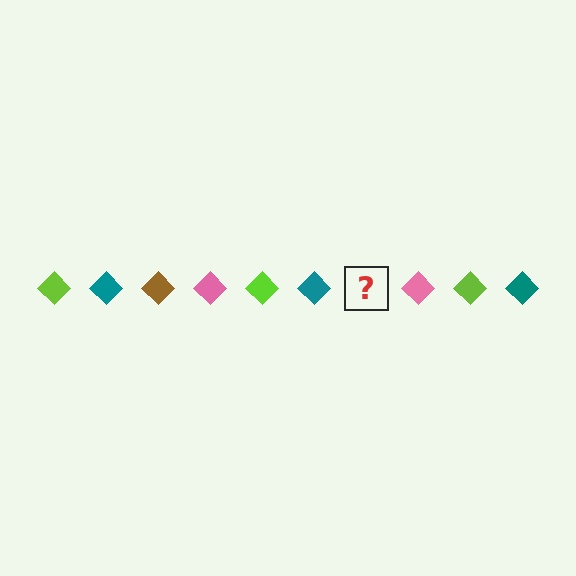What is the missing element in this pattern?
The missing element is a brown diamond.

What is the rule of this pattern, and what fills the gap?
The rule is that the pattern cycles through lime, teal, brown, pink diamonds. The gap should be filled with a brown diamond.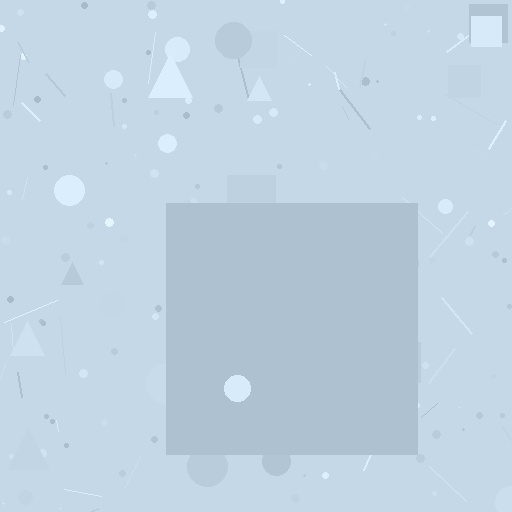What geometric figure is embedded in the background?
A square is embedded in the background.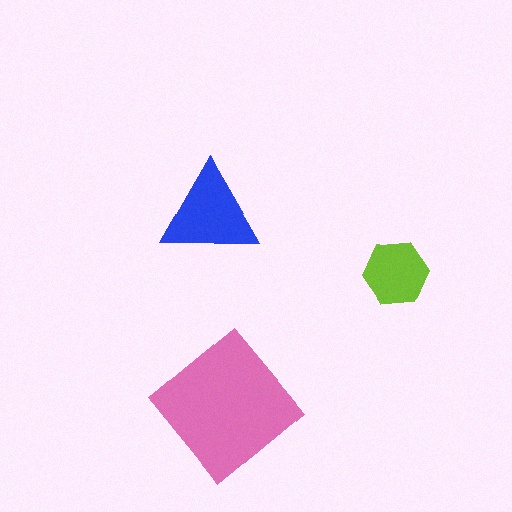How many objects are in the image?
There are 3 objects in the image.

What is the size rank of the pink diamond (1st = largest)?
1st.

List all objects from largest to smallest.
The pink diamond, the blue triangle, the lime hexagon.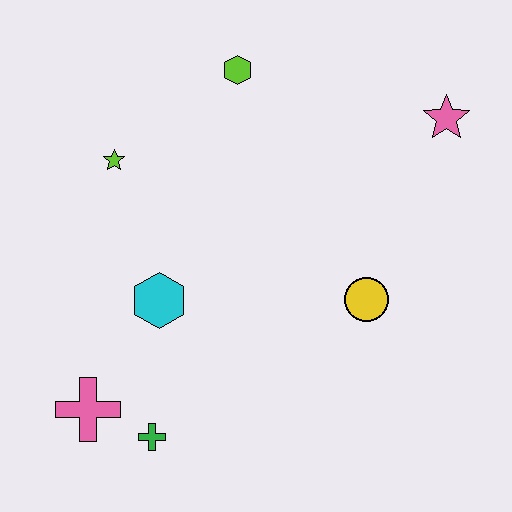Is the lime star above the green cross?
Yes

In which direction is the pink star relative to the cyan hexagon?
The pink star is to the right of the cyan hexagon.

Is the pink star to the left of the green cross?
No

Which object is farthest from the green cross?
The pink star is farthest from the green cross.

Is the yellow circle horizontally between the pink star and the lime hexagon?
Yes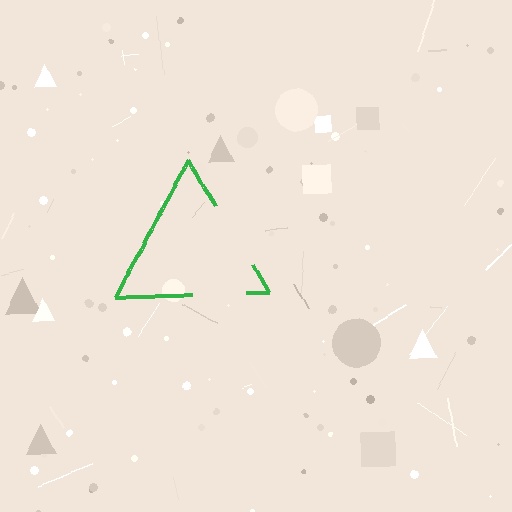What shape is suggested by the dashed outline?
The dashed outline suggests a triangle.